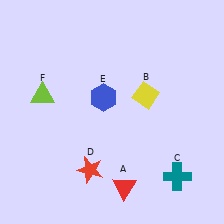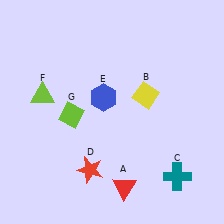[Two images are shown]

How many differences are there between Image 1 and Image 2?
There is 1 difference between the two images.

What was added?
A lime diamond (G) was added in Image 2.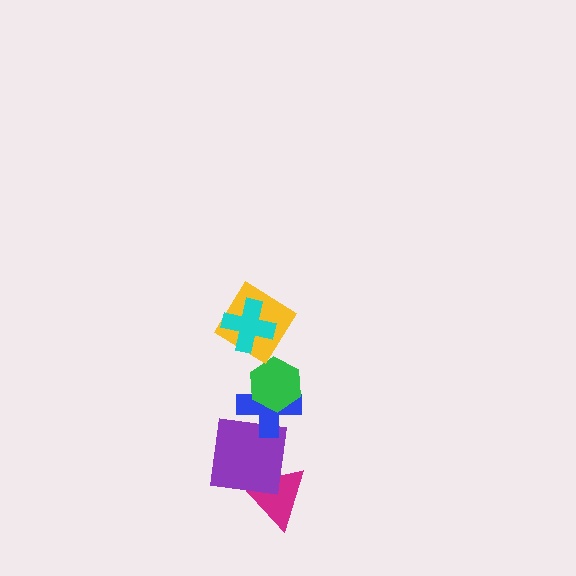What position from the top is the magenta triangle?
The magenta triangle is 6th from the top.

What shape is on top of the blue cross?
The green hexagon is on top of the blue cross.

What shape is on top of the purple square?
The blue cross is on top of the purple square.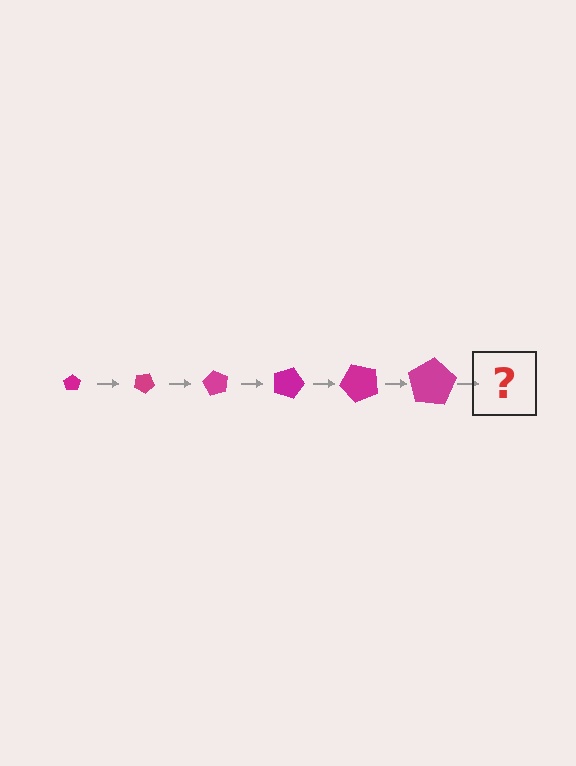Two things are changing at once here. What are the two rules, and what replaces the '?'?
The two rules are that the pentagon grows larger each step and it rotates 30 degrees each step. The '?' should be a pentagon, larger than the previous one and rotated 180 degrees from the start.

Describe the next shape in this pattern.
It should be a pentagon, larger than the previous one and rotated 180 degrees from the start.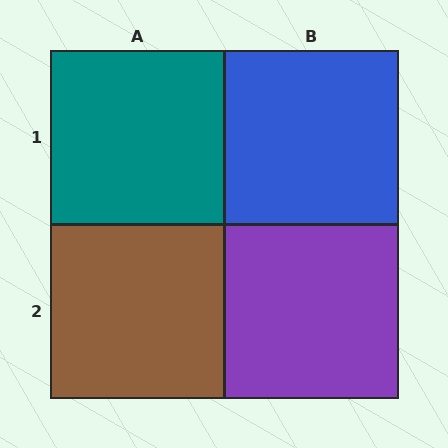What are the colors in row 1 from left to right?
Teal, blue.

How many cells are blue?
1 cell is blue.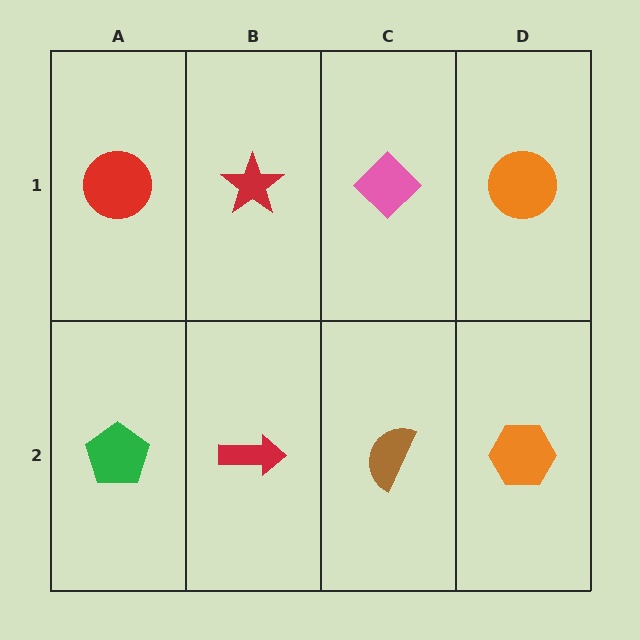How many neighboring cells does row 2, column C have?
3.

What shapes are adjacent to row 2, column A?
A red circle (row 1, column A), a red arrow (row 2, column B).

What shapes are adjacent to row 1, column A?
A green pentagon (row 2, column A), a red star (row 1, column B).